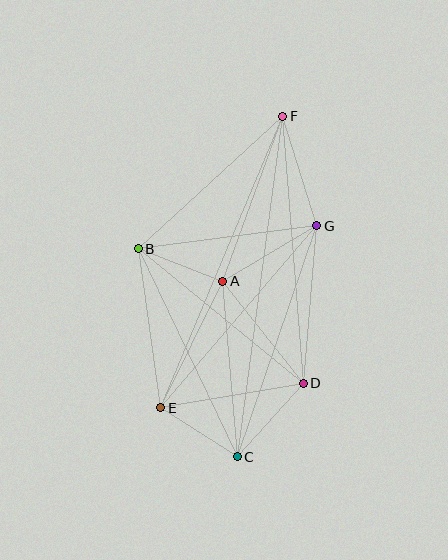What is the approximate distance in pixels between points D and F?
The distance between D and F is approximately 268 pixels.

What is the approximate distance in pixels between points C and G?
The distance between C and G is approximately 244 pixels.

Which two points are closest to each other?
Points A and B are closest to each other.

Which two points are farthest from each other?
Points C and F are farthest from each other.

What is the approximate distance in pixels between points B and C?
The distance between B and C is approximately 231 pixels.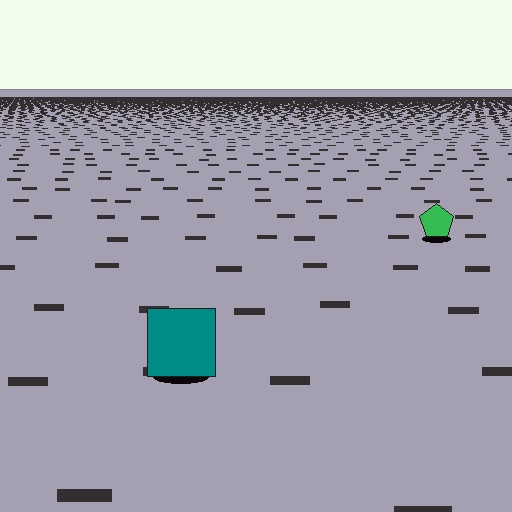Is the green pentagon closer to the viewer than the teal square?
No. The teal square is closer — you can tell from the texture gradient: the ground texture is coarser near it.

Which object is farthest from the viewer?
The green pentagon is farthest from the viewer. It appears smaller and the ground texture around it is denser.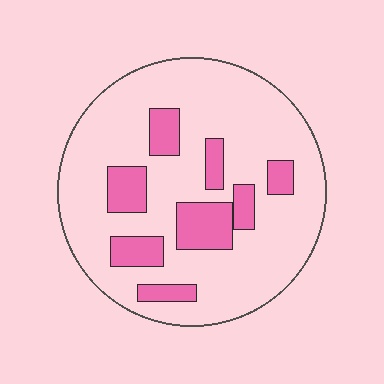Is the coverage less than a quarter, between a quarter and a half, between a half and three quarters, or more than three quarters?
Less than a quarter.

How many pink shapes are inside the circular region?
8.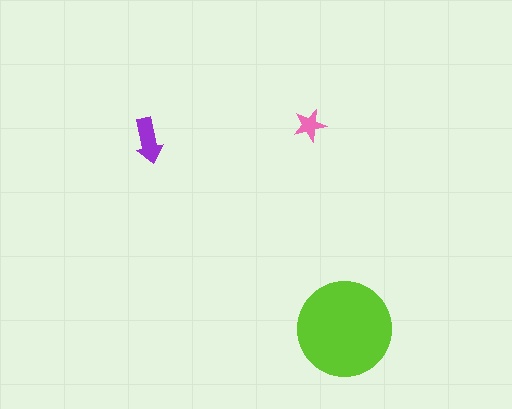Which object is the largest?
The lime circle.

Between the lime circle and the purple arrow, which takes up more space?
The lime circle.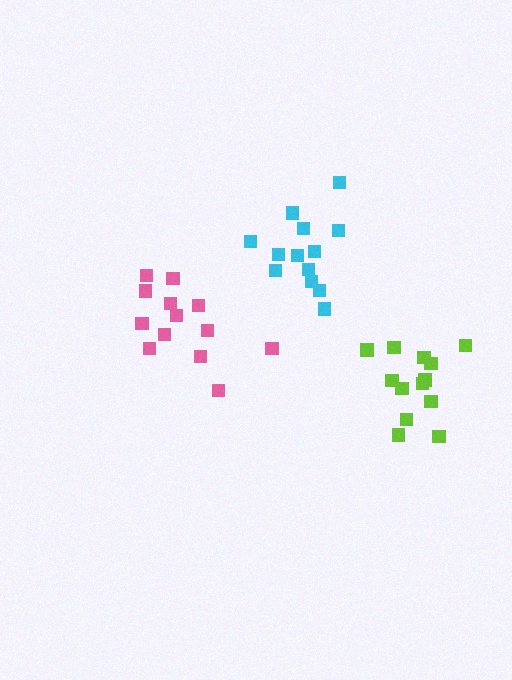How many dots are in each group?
Group 1: 13 dots, Group 2: 13 dots, Group 3: 13 dots (39 total).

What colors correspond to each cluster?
The clusters are colored: cyan, lime, pink.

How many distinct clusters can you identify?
There are 3 distinct clusters.